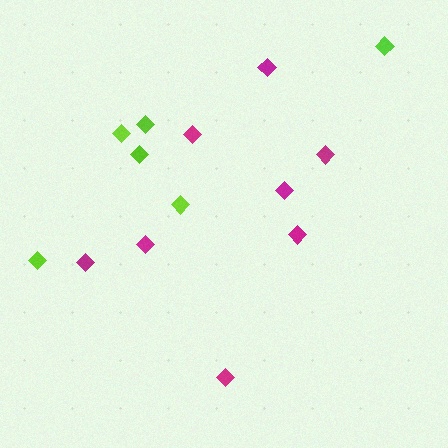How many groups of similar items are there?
There are 2 groups: one group of lime diamonds (6) and one group of magenta diamonds (8).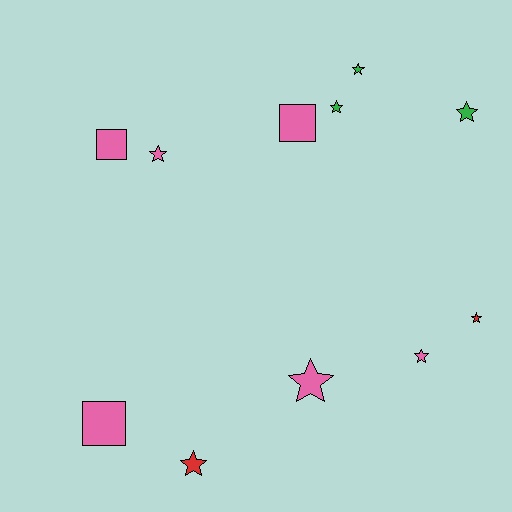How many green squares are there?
There are no green squares.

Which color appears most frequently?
Pink, with 6 objects.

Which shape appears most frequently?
Star, with 8 objects.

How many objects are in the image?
There are 11 objects.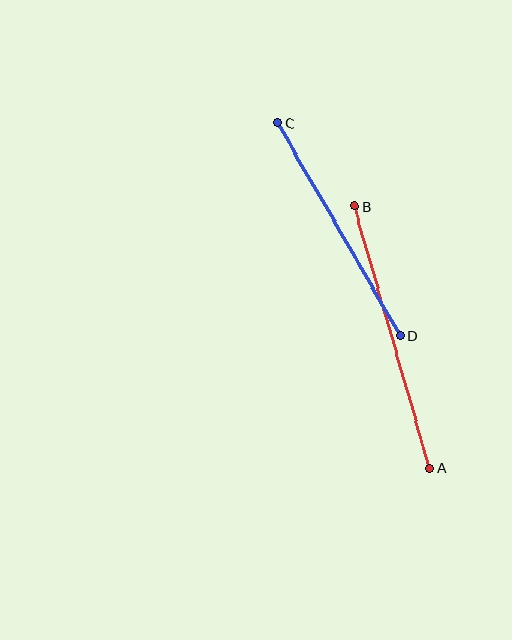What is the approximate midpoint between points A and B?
The midpoint is at approximately (392, 337) pixels.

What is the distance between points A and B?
The distance is approximately 272 pixels.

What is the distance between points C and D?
The distance is approximately 245 pixels.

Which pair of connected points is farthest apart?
Points A and B are farthest apart.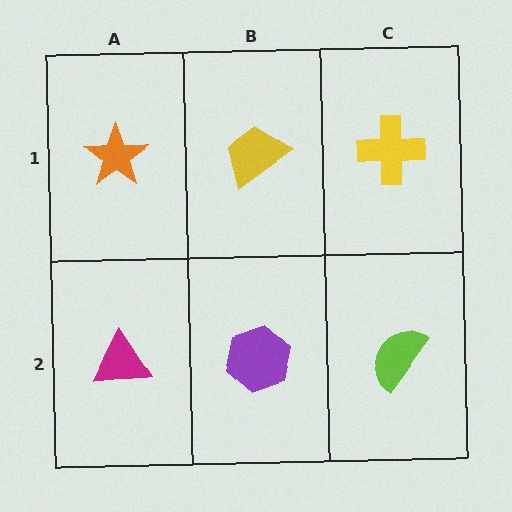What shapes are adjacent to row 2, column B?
A yellow trapezoid (row 1, column B), a magenta triangle (row 2, column A), a lime semicircle (row 2, column C).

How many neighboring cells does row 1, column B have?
3.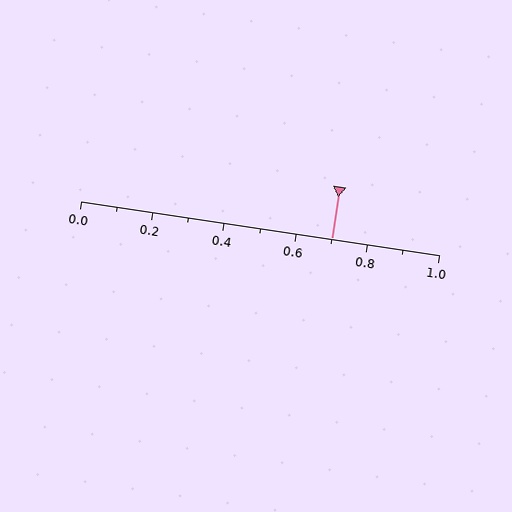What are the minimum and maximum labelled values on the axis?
The axis runs from 0.0 to 1.0.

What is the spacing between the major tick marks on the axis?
The major ticks are spaced 0.2 apart.